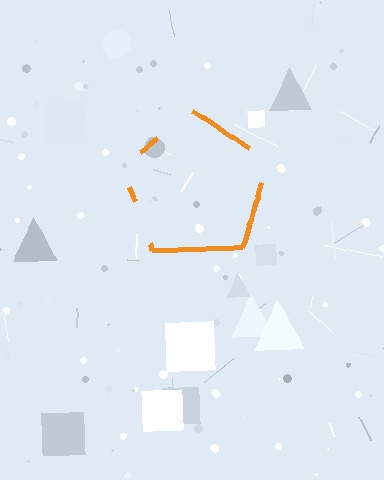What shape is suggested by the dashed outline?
The dashed outline suggests a pentagon.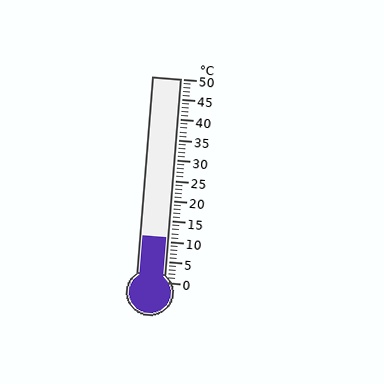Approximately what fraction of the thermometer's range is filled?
The thermometer is filled to approximately 20% of its range.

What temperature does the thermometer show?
The thermometer shows approximately 11°C.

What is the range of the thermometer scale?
The thermometer scale ranges from 0°C to 50°C.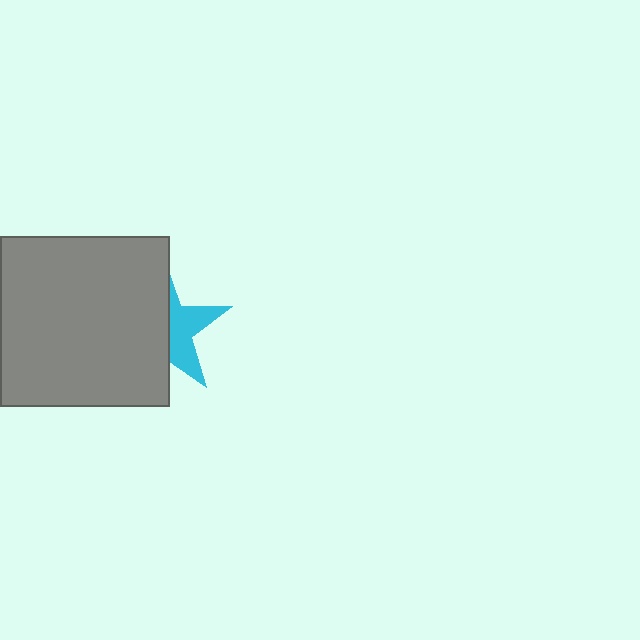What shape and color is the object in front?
The object in front is a gray square.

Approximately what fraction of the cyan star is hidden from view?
Roughly 59% of the cyan star is hidden behind the gray square.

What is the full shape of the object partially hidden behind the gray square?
The partially hidden object is a cyan star.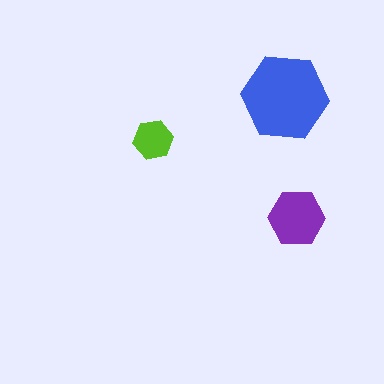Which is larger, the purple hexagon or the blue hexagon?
The blue one.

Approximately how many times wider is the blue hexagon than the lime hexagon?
About 2 times wider.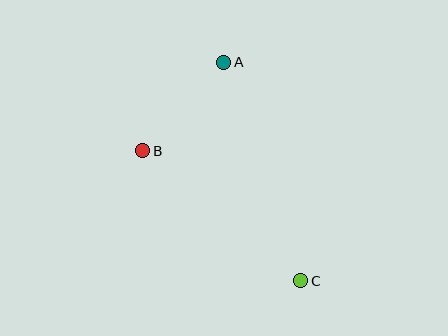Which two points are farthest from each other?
Points A and C are farthest from each other.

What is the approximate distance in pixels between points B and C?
The distance between B and C is approximately 205 pixels.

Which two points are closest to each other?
Points A and B are closest to each other.